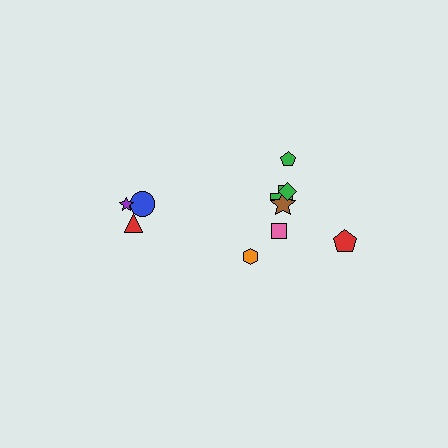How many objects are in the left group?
There are 3 objects.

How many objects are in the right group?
There are 7 objects.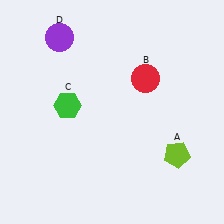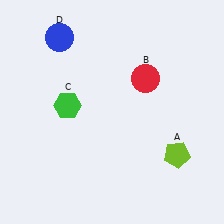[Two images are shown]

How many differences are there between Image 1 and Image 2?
There is 1 difference between the two images.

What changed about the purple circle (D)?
In Image 1, D is purple. In Image 2, it changed to blue.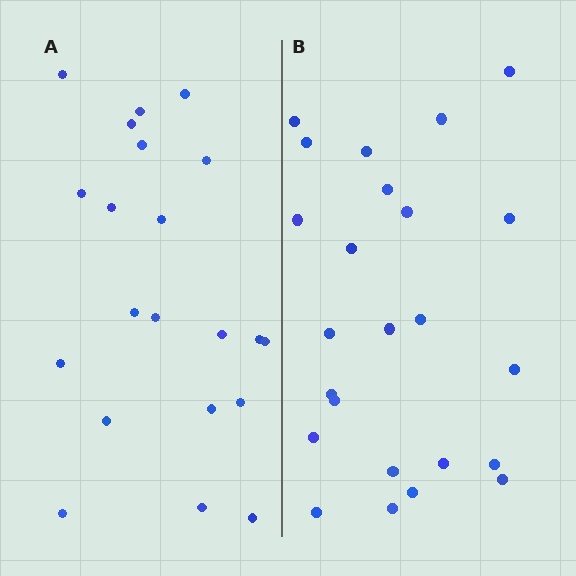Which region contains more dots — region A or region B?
Region B (the right region) has more dots.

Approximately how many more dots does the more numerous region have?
Region B has just a few more — roughly 2 or 3 more dots than region A.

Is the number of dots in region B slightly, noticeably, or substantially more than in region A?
Region B has only slightly more — the two regions are fairly close. The ratio is roughly 1.1 to 1.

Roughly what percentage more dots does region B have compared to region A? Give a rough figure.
About 15% more.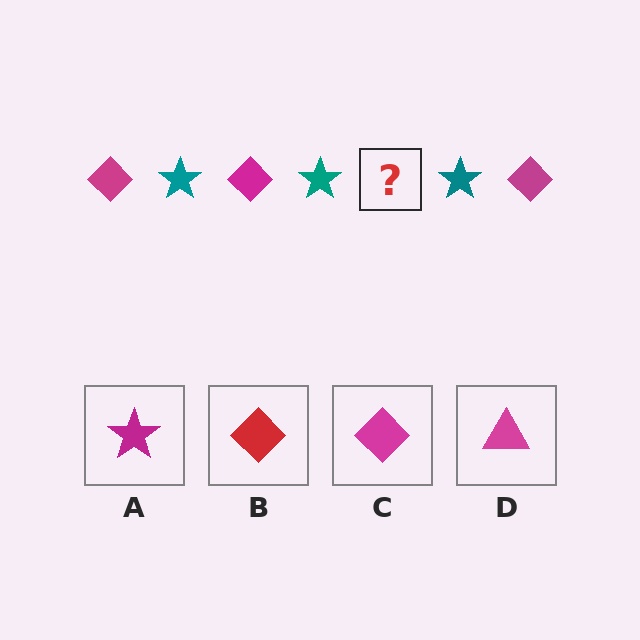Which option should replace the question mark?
Option C.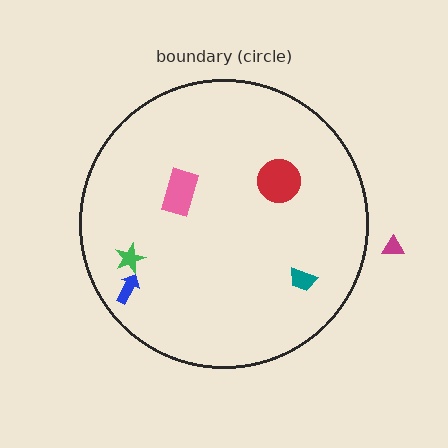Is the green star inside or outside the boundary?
Inside.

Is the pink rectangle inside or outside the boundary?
Inside.